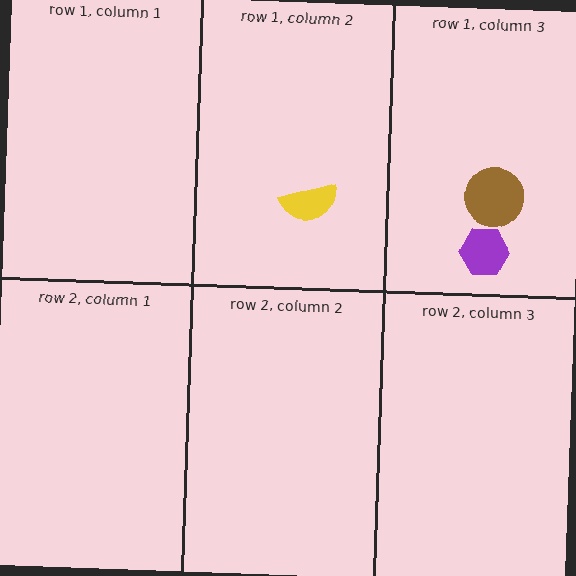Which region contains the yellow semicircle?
The row 1, column 2 region.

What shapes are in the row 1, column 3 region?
The purple hexagon, the brown circle.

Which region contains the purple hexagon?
The row 1, column 3 region.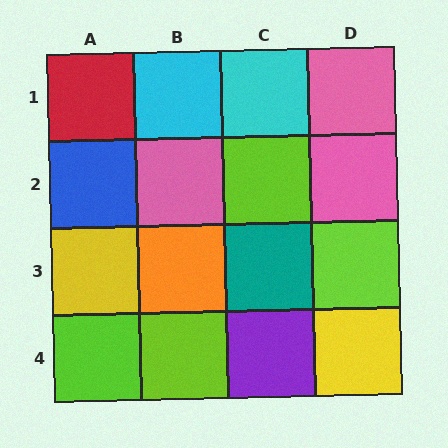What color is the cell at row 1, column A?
Red.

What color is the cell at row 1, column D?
Pink.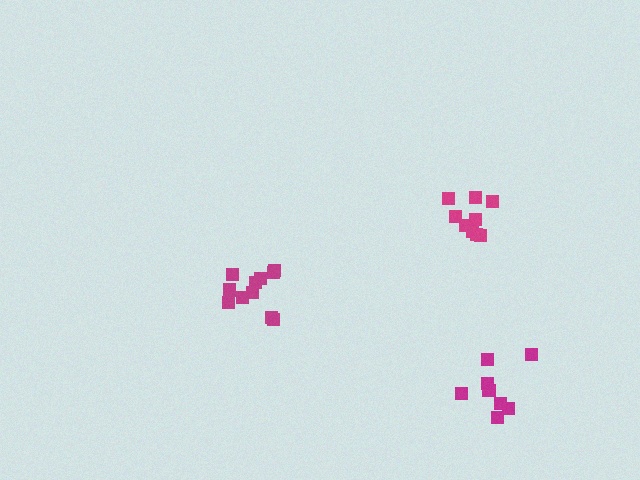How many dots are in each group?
Group 1: 9 dots, Group 2: 9 dots, Group 3: 11 dots (29 total).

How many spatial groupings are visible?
There are 3 spatial groupings.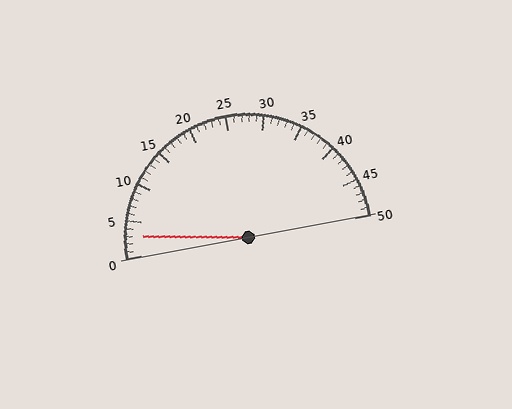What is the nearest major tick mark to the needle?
The nearest major tick mark is 5.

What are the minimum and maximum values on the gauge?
The gauge ranges from 0 to 50.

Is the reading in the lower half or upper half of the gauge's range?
The reading is in the lower half of the range (0 to 50).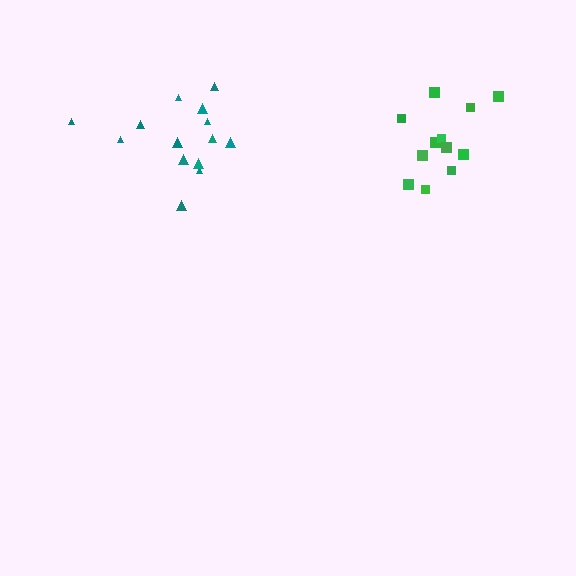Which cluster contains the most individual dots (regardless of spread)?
Teal (14).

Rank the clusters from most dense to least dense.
green, teal.